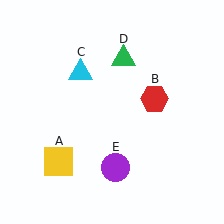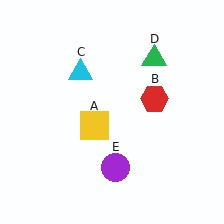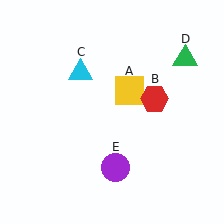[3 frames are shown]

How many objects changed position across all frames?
2 objects changed position: yellow square (object A), green triangle (object D).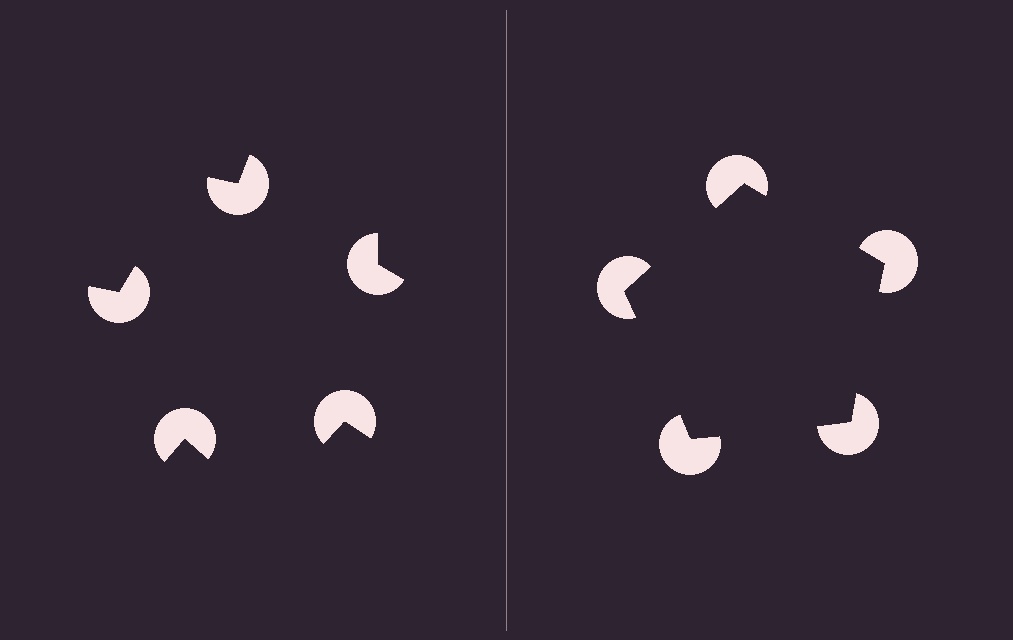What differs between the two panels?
The pac-man discs are positioned identically on both sides; only the wedge orientations differ. On the right they align to a pentagon; on the left they are misaligned.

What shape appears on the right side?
An illusory pentagon.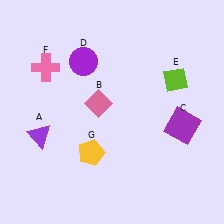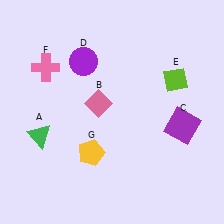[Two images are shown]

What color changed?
The triangle (A) changed from purple in Image 1 to green in Image 2.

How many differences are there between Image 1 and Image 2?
There is 1 difference between the two images.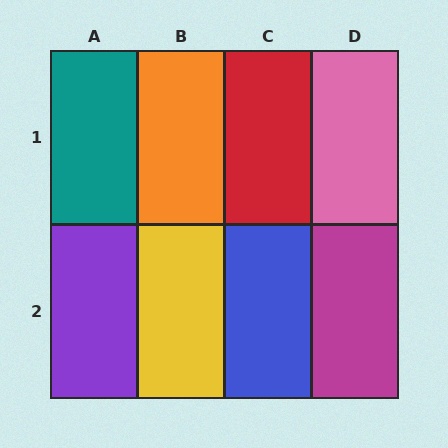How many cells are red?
1 cell is red.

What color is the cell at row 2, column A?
Purple.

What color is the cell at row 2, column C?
Blue.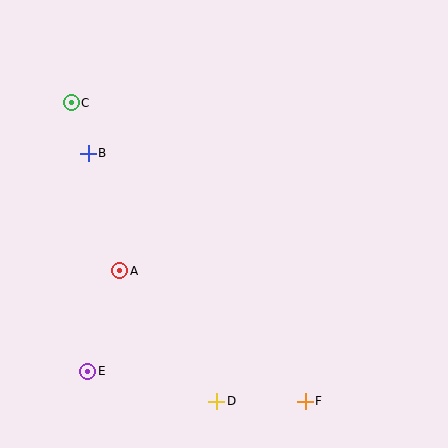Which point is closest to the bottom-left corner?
Point E is closest to the bottom-left corner.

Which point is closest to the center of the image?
Point A at (120, 271) is closest to the center.